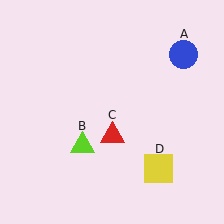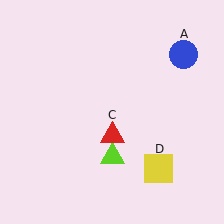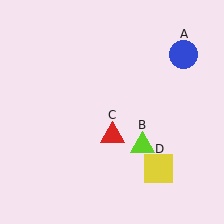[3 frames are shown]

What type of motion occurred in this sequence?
The lime triangle (object B) rotated counterclockwise around the center of the scene.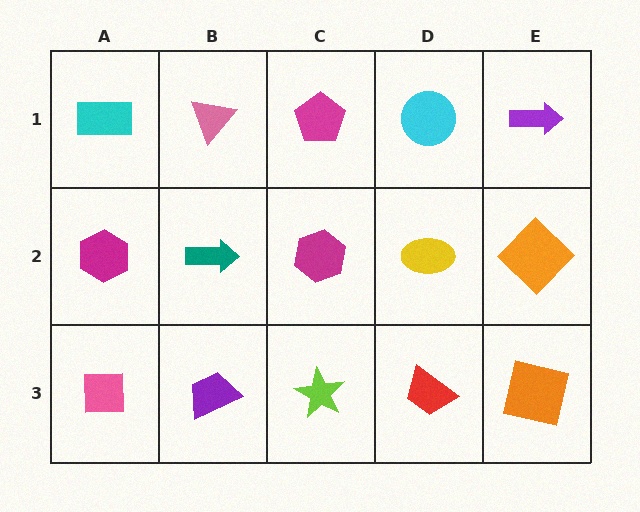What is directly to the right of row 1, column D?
A purple arrow.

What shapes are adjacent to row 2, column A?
A cyan rectangle (row 1, column A), a pink square (row 3, column A), a teal arrow (row 2, column B).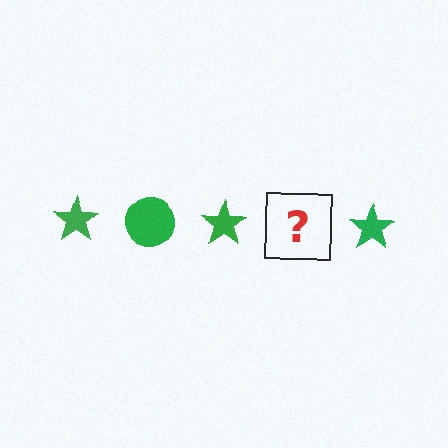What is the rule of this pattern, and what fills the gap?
The rule is that the pattern cycles through star, circle shapes in green. The gap should be filled with a green circle.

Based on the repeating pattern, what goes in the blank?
The blank should be a green circle.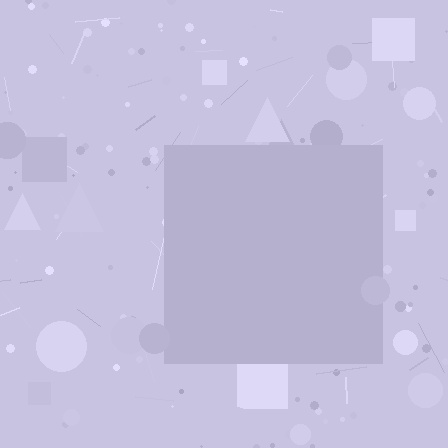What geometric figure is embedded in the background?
A square is embedded in the background.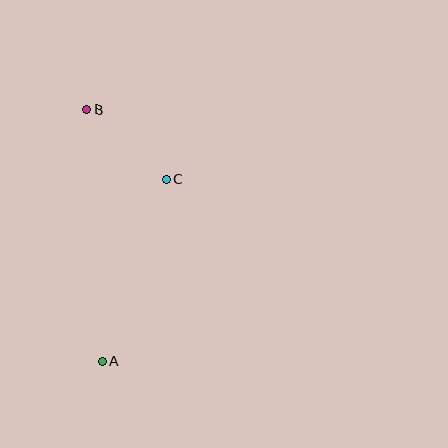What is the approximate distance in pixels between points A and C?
The distance between A and C is approximately 192 pixels.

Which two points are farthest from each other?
Points A and B are farthest from each other.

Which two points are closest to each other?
Points B and C are closest to each other.